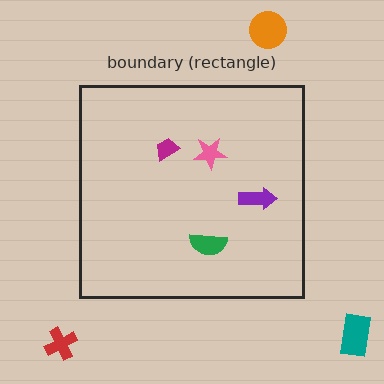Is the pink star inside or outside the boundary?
Inside.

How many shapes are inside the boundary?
4 inside, 3 outside.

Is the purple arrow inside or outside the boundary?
Inside.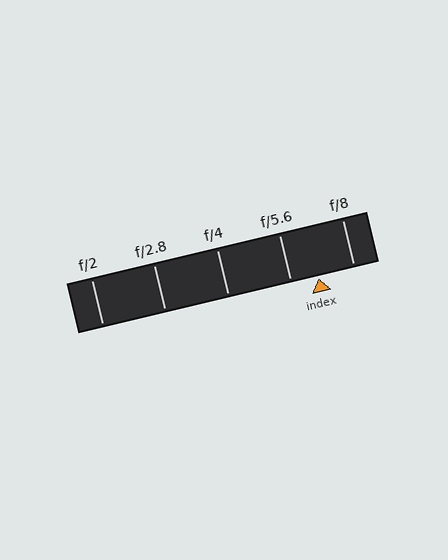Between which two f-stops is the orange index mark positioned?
The index mark is between f/5.6 and f/8.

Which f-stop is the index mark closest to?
The index mark is closest to f/5.6.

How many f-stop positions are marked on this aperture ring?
There are 5 f-stop positions marked.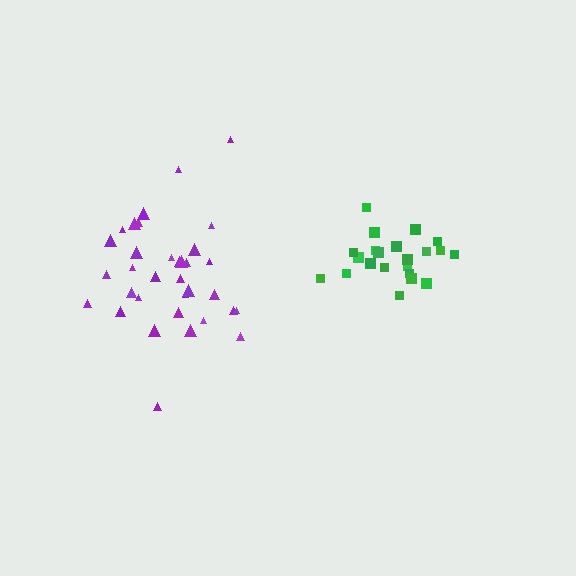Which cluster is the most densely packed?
Green.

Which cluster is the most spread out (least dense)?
Purple.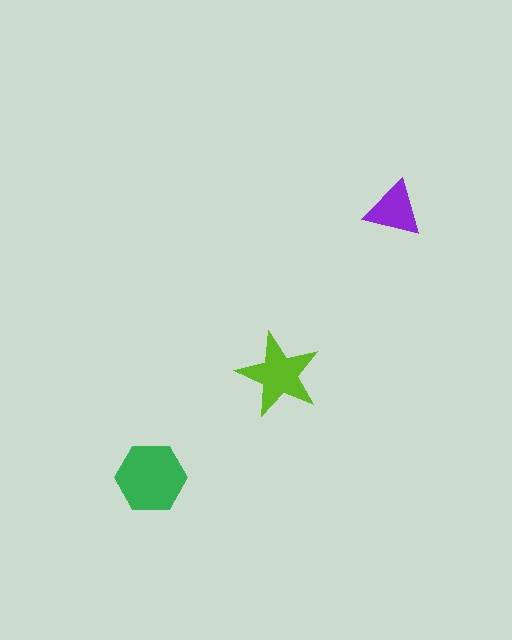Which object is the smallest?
The purple triangle.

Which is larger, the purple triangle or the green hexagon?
The green hexagon.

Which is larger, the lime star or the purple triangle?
The lime star.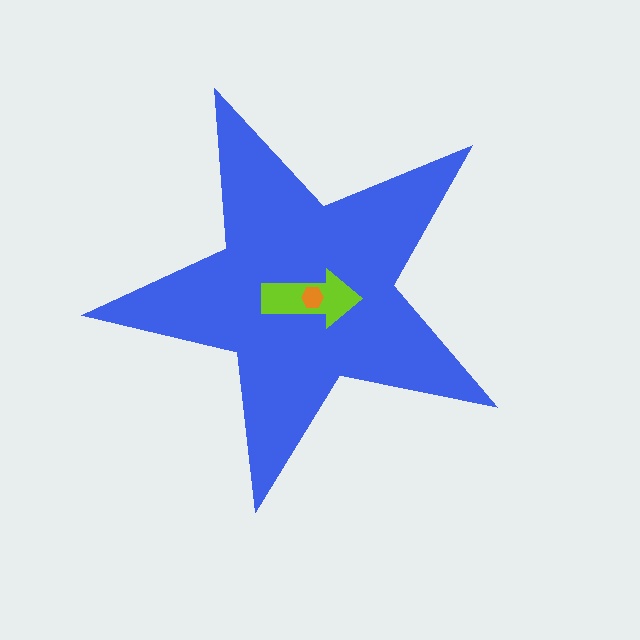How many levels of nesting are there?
3.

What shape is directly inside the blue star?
The lime arrow.